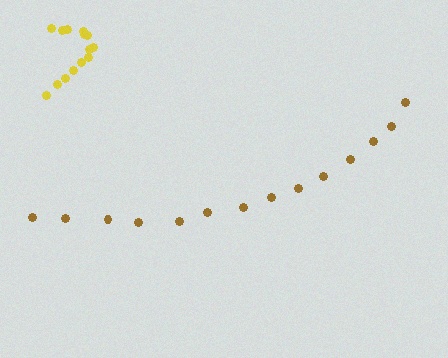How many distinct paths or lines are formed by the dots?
There are 2 distinct paths.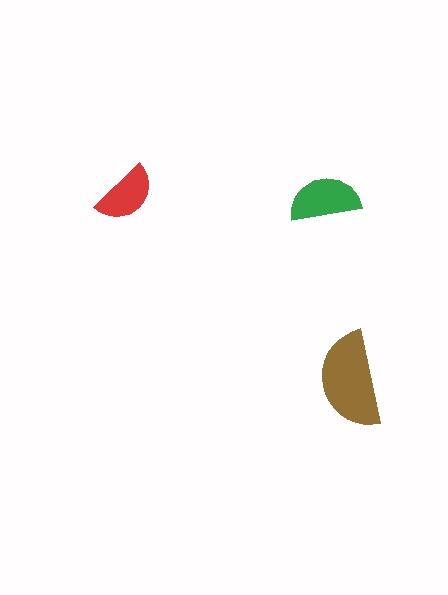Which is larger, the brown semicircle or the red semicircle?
The brown one.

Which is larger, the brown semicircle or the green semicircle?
The brown one.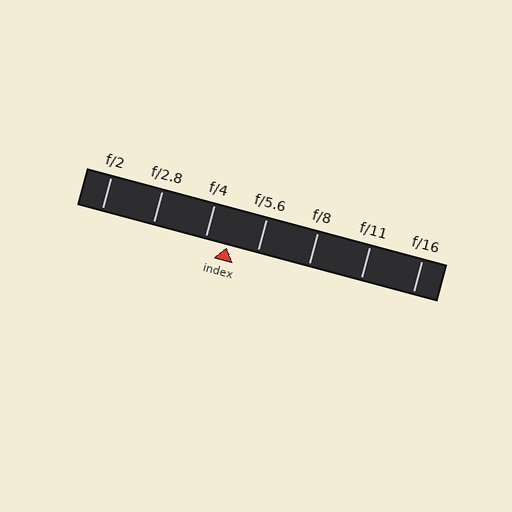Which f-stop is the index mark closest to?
The index mark is closest to f/4.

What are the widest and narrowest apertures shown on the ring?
The widest aperture shown is f/2 and the narrowest is f/16.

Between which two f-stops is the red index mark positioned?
The index mark is between f/4 and f/5.6.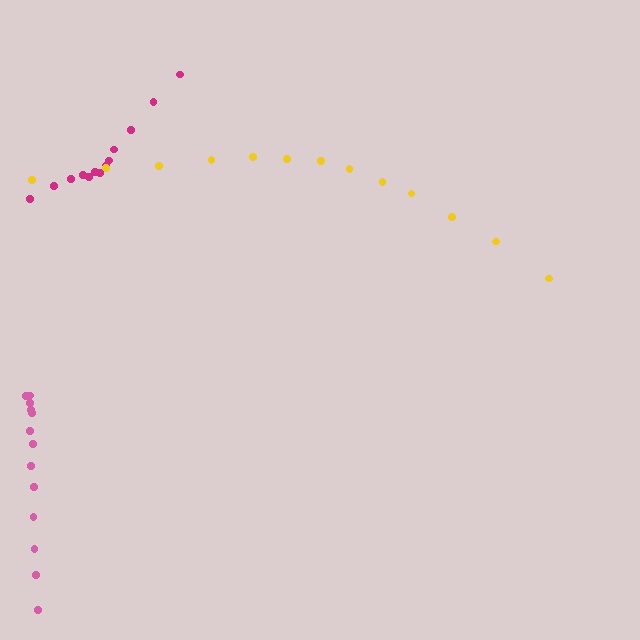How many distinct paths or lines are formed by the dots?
There are 3 distinct paths.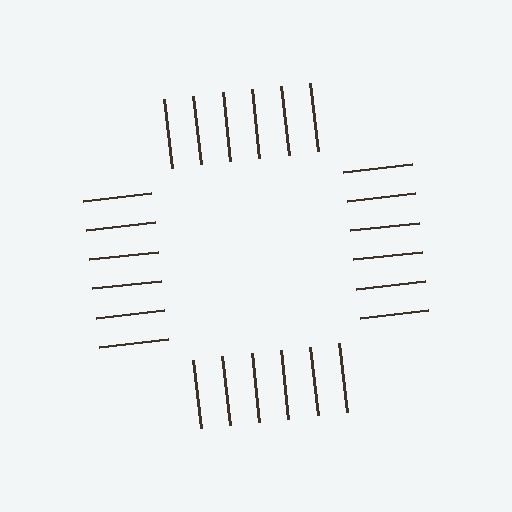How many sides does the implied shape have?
4 sides — the line-ends trace a square.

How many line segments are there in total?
24 — 6 along each of the 4 edges.